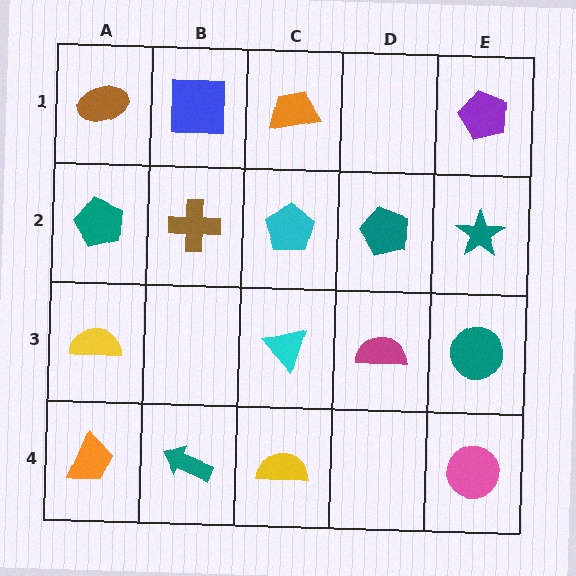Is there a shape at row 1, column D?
No, that cell is empty.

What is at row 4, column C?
A yellow semicircle.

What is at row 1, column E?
A purple pentagon.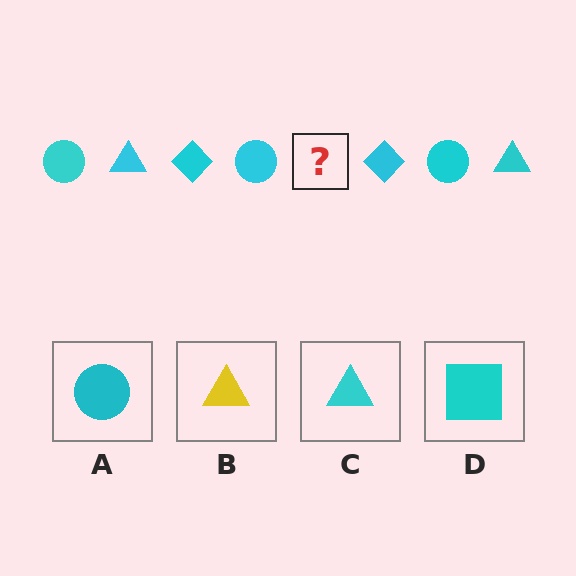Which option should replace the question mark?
Option C.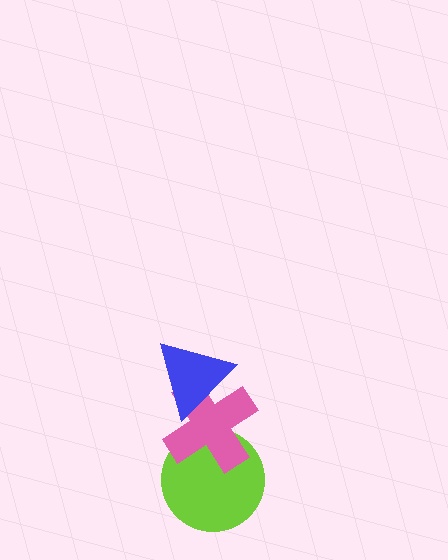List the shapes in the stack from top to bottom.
From top to bottom: the blue triangle, the pink cross, the lime circle.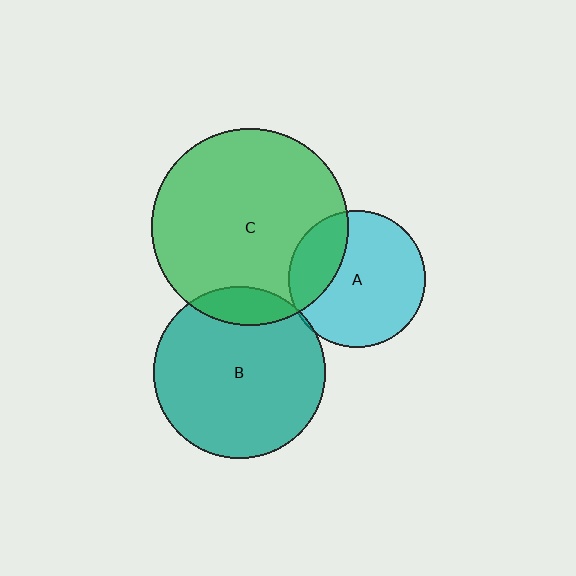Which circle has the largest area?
Circle C (green).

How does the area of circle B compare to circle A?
Approximately 1.6 times.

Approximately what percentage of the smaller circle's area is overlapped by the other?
Approximately 25%.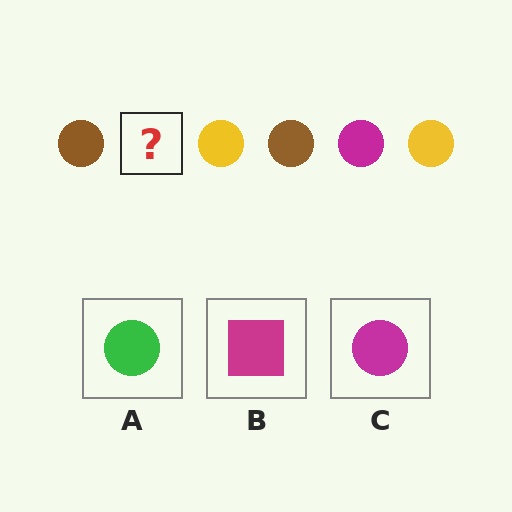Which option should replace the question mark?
Option C.